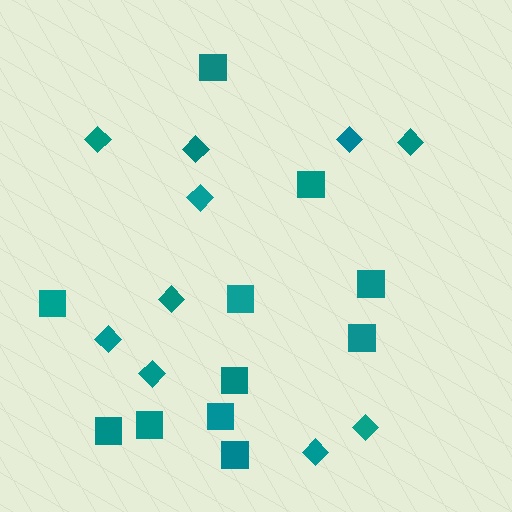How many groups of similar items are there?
There are 2 groups: one group of squares (11) and one group of diamonds (10).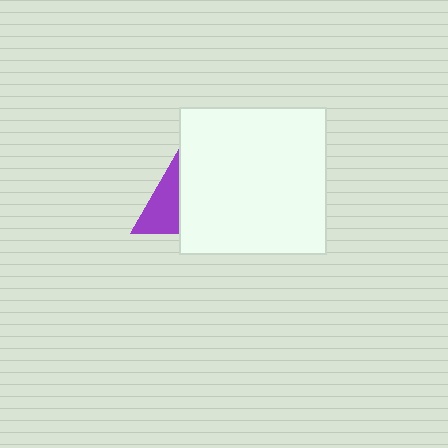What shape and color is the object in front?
The object in front is a white square.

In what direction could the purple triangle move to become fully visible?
The purple triangle could move left. That would shift it out from behind the white square entirely.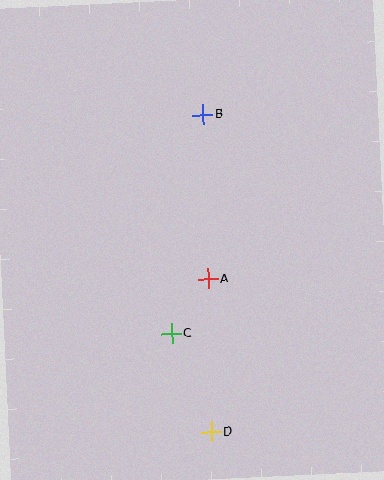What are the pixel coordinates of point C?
Point C is at (171, 334).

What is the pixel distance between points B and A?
The distance between B and A is 165 pixels.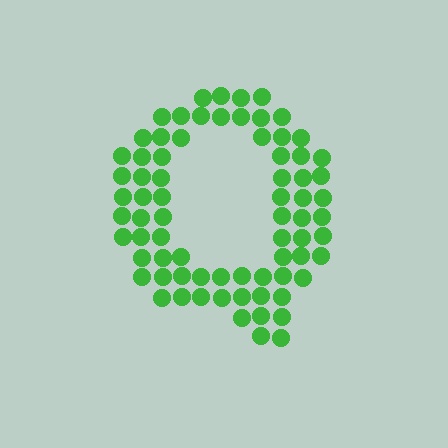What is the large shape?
The large shape is the letter Q.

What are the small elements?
The small elements are circles.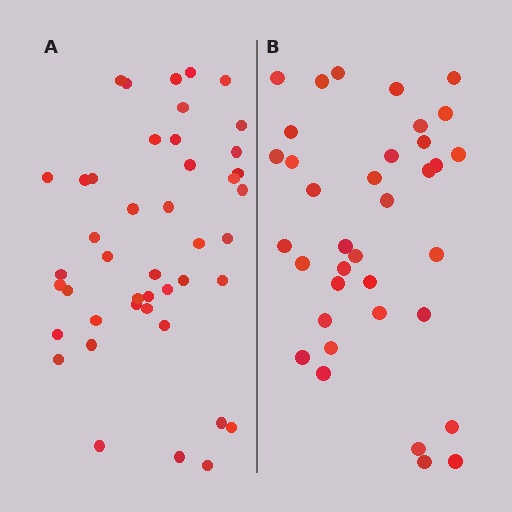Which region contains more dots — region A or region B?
Region A (the left region) has more dots.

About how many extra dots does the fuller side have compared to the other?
Region A has roughly 8 or so more dots than region B.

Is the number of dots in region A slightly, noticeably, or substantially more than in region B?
Region A has only slightly more — the two regions are fairly close. The ratio is roughly 1.2 to 1.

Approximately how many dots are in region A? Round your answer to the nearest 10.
About 40 dots. (The exact count is 44, which rounds to 40.)